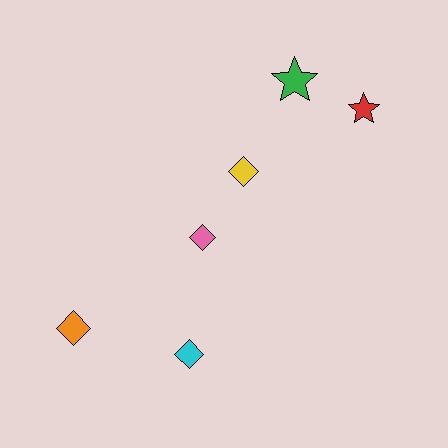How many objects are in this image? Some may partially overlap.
There are 6 objects.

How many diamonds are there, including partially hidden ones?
There are 4 diamonds.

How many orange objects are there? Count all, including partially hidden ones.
There is 1 orange object.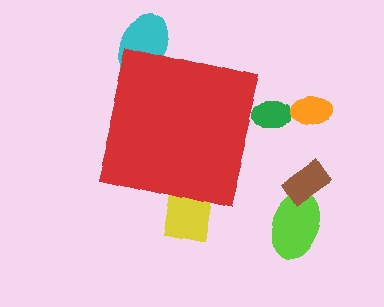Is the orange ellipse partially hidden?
No, the orange ellipse is fully visible.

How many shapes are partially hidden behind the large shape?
3 shapes are partially hidden.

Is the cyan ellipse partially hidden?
Yes, the cyan ellipse is partially hidden behind the red square.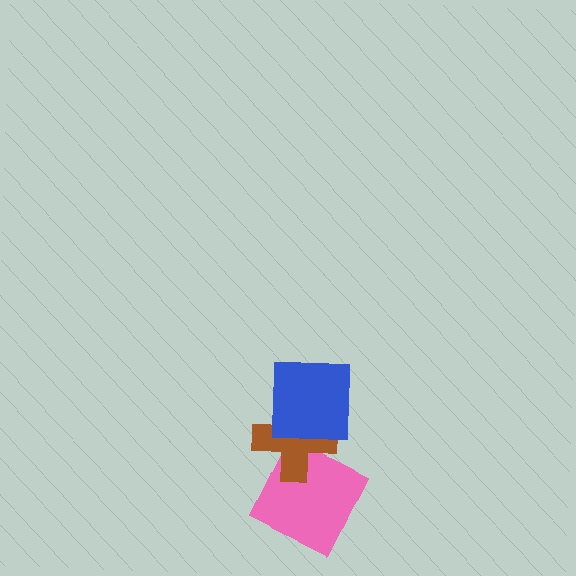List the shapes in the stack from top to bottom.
From top to bottom: the blue square, the brown cross, the pink square.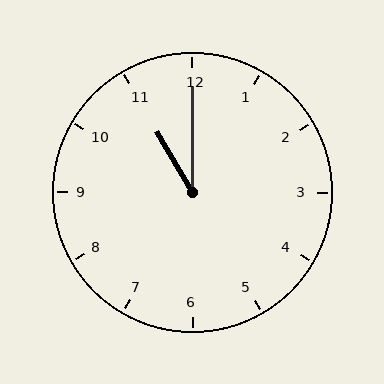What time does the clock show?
11:00.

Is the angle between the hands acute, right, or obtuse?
It is acute.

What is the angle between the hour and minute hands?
Approximately 30 degrees.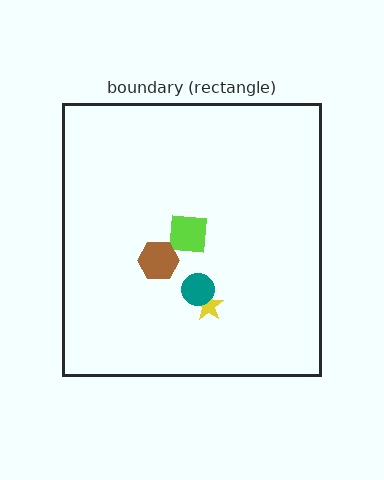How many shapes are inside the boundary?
4 inside, 0 outside.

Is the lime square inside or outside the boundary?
Inside.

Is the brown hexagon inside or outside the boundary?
Inside.